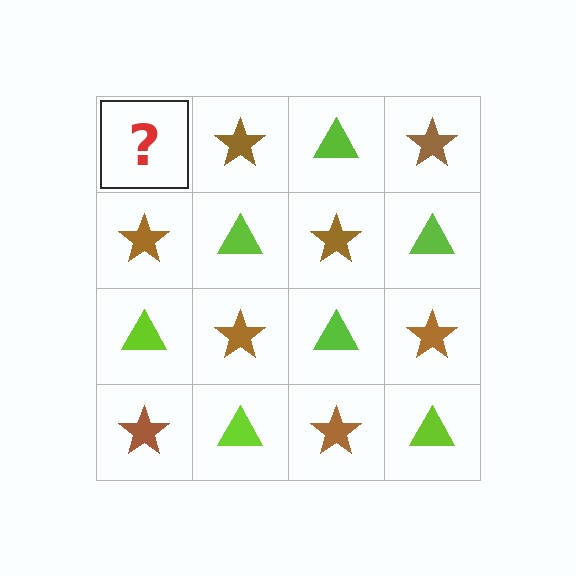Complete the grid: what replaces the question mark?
The question mark should be replaced with a lime triangle.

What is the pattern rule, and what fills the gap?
The rule is that it alternates lime triangle and brown star in a checkerboard pattern. The gap should be filled with a lime triangle.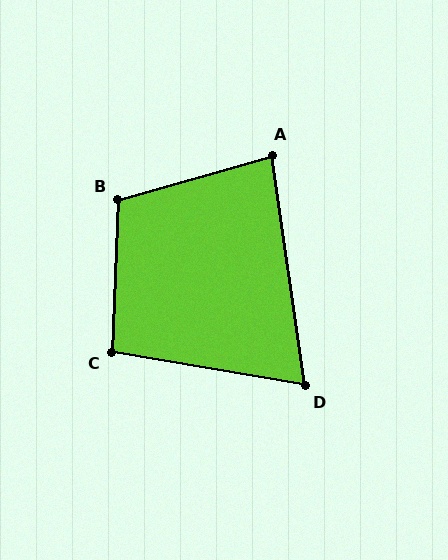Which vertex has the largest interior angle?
B, at approximately 108 degrees.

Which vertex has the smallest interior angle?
D, at approximately 72 degrees.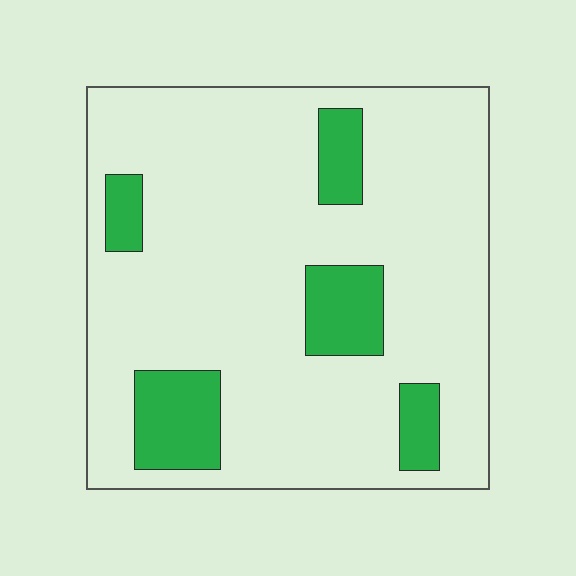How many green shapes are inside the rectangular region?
5.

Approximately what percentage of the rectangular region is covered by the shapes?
Approximately 15%.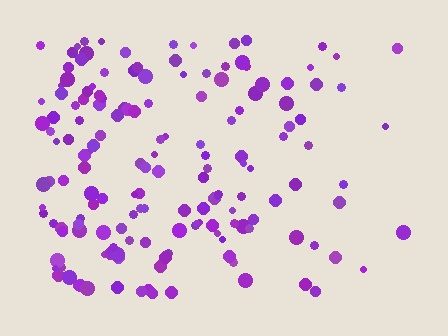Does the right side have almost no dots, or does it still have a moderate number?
Still a moderate number, just noticeably fewer than the left.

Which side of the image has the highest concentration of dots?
The left.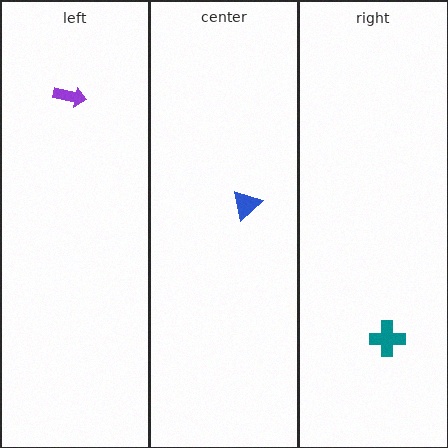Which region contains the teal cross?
The right region.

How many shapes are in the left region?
1.